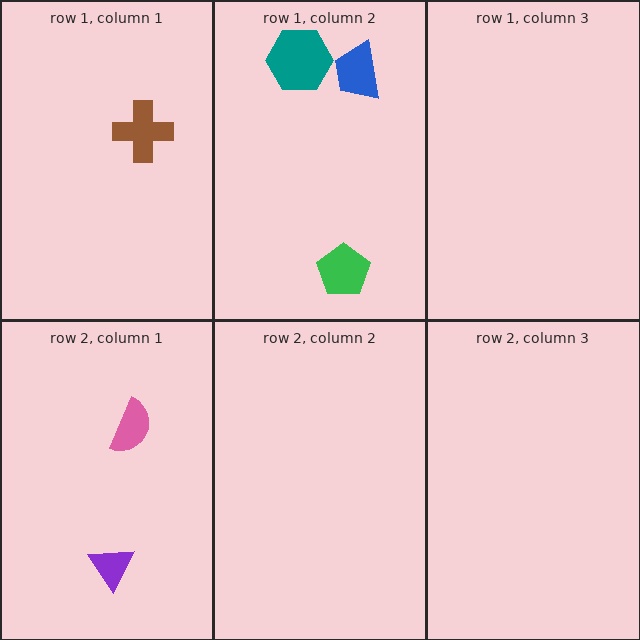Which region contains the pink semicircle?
The row 2, column 1 region.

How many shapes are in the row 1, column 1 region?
1.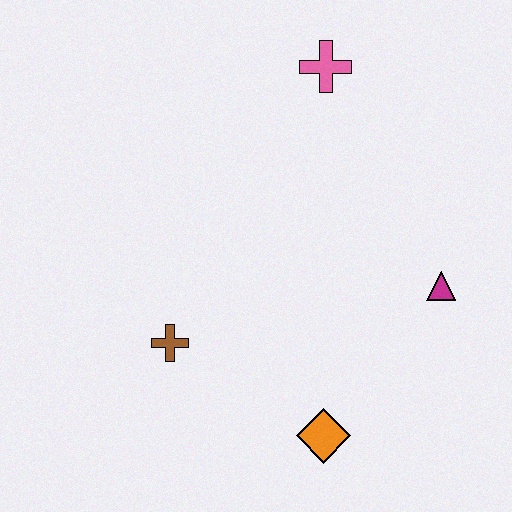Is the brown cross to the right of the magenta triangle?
No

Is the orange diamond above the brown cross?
No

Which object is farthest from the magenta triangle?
The brown cross is farthest from the magenta triangle.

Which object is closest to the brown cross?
The orange diamond is closest to the brown cross.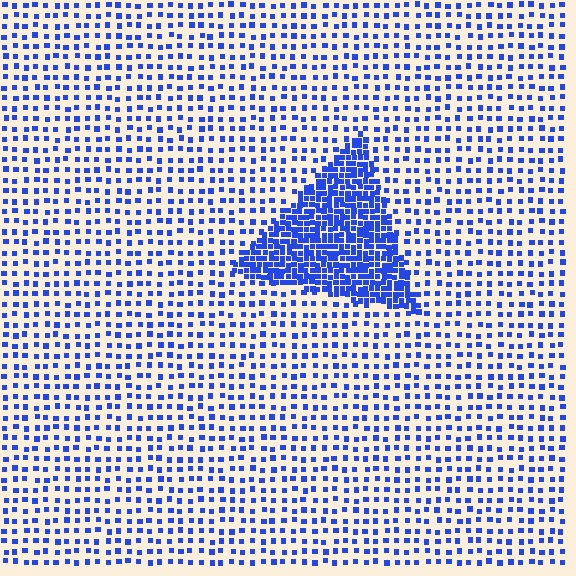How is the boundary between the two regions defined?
The boundary is defined by a change in element density (approximately 3.0x ratio). All elements are the same color, size, and shape.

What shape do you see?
I see a triangle.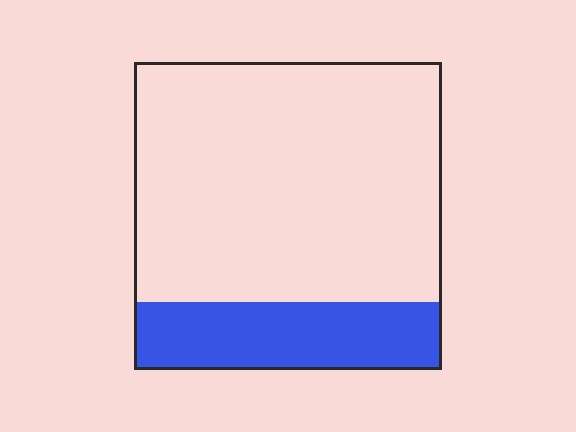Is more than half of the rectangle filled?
No.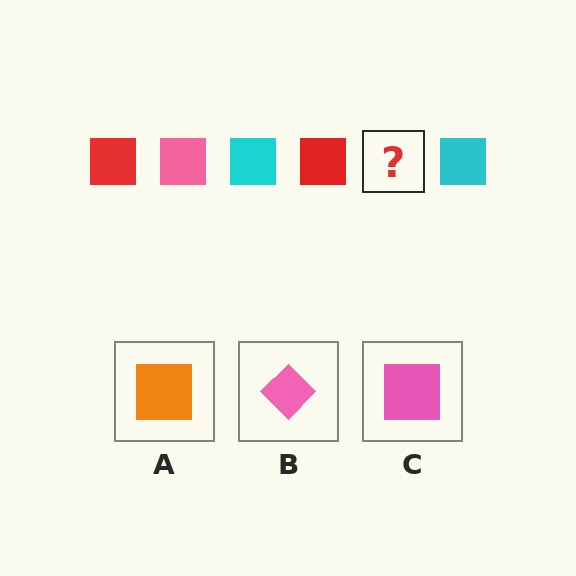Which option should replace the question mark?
Option C.